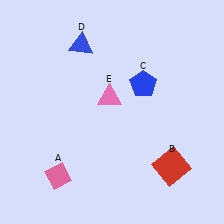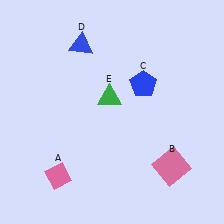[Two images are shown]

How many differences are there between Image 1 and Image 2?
There are 2 differences between the two images.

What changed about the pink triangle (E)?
In Image 1, E is pink. In Image 2, it changed to green.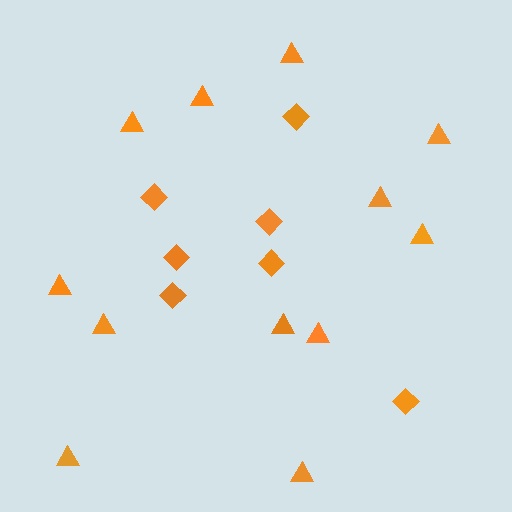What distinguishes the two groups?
There are 2 groups: one group of diamonds (7) and one group of triangles (12).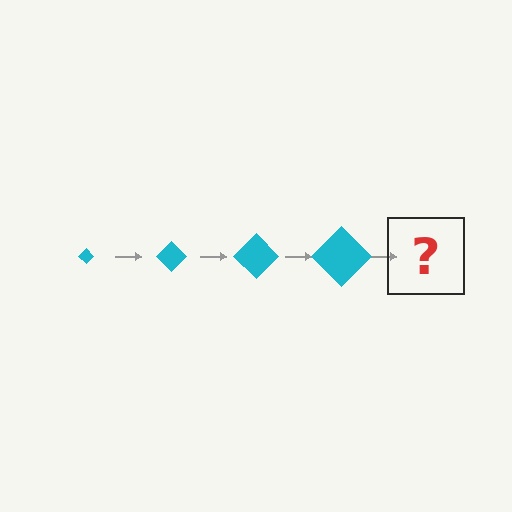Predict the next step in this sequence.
The next step is a cyan diamond, larger than the previous one.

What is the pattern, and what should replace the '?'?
The pattern is that the diamond gets progressively larger each step. The '?' should be a cyan diamond, larger than the previous one.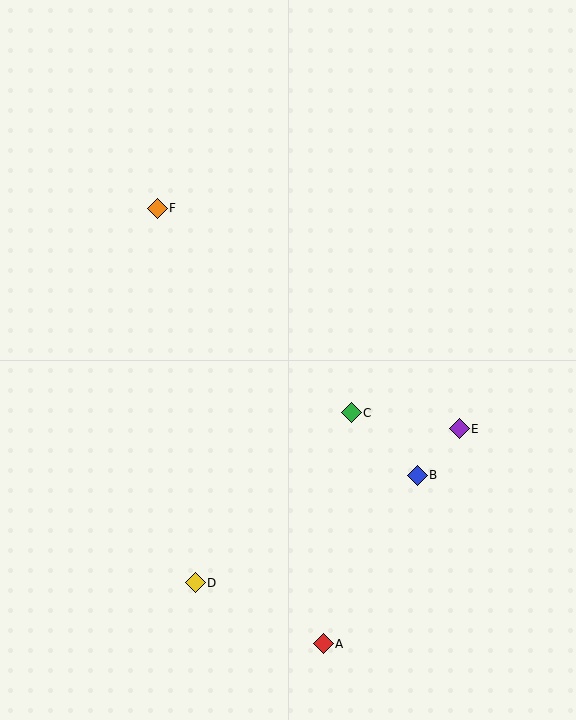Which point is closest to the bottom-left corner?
Point D is closest to the bottom-left corner.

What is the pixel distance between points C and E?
The distance between C and E is 109 pixels.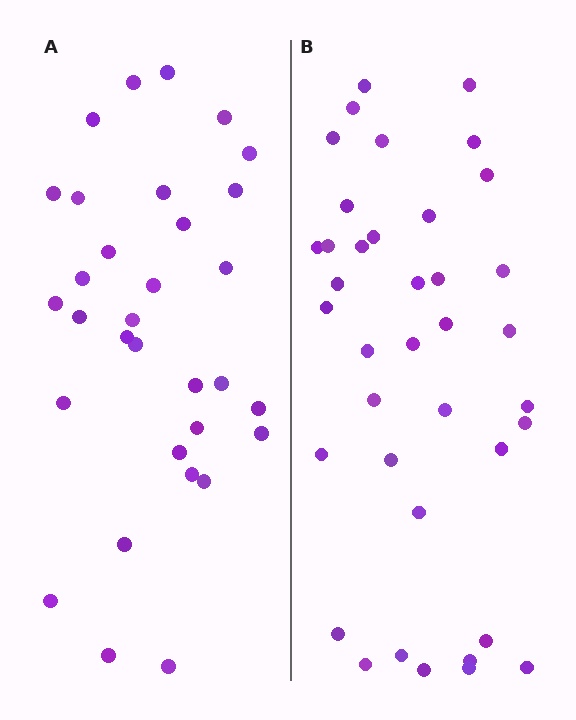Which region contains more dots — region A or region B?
Region B (the right region) has more dots.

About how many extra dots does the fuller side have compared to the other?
Region B has about 6 more dots than region A.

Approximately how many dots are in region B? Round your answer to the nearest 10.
About 40 dots. (The exact count is 38, which rounds to 40.)